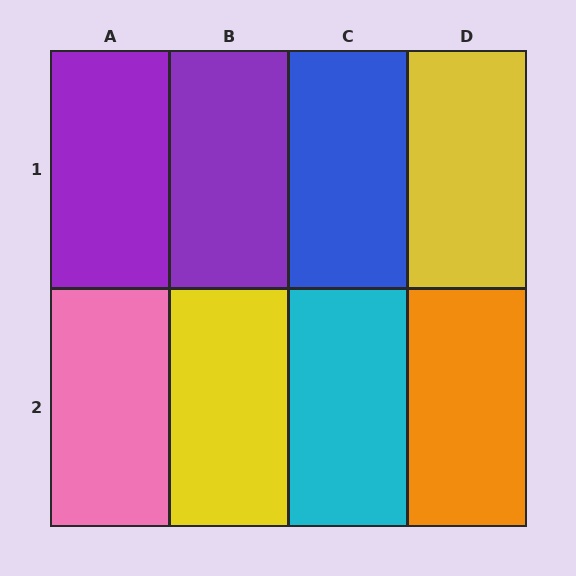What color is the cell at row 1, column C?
Blue.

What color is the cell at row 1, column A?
Purple.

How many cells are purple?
2 cells are purple.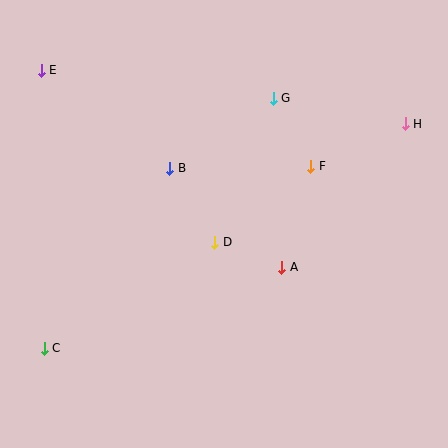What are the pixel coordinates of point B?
Point B is at (170, 168).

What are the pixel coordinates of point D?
Point D is at (215, 242).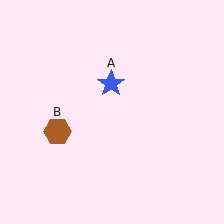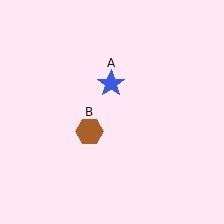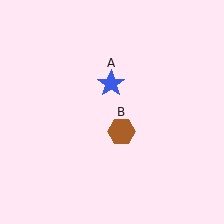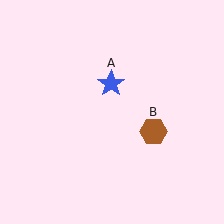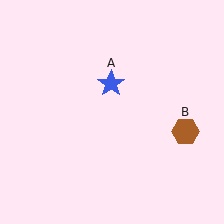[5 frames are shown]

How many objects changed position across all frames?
1 object changed position: brown hexagon (object B).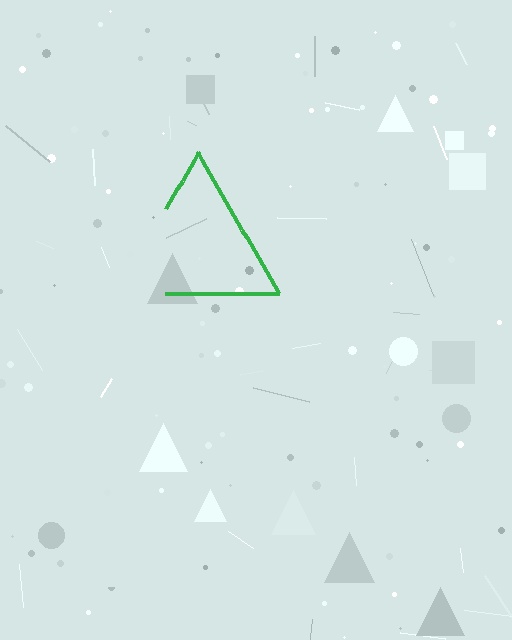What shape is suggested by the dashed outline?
The dashed outline suggests a triangle.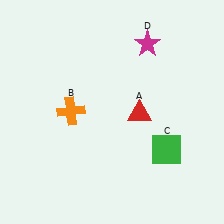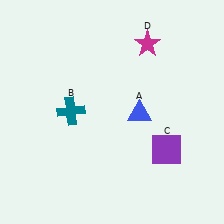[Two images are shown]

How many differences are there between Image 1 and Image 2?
There are 3 differences between the two images.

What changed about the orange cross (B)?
In Image 1, B is orange. In Image 2, it changed to teal.